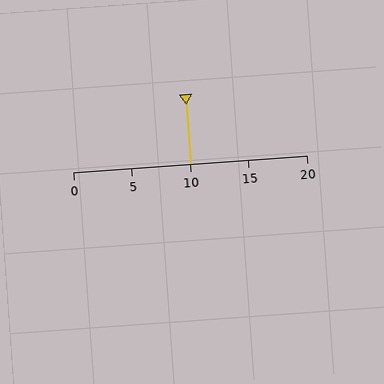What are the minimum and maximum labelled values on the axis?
The axis runs from 0 to 20.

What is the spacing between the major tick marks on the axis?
The major ticks are spaced 5 apart.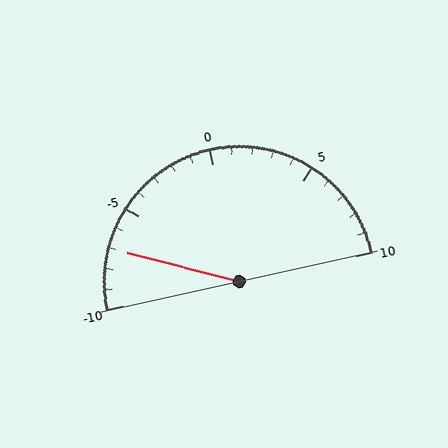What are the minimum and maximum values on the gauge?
The gauge ranges from -10 to 10.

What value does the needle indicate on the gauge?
The needle indicates approximately -7.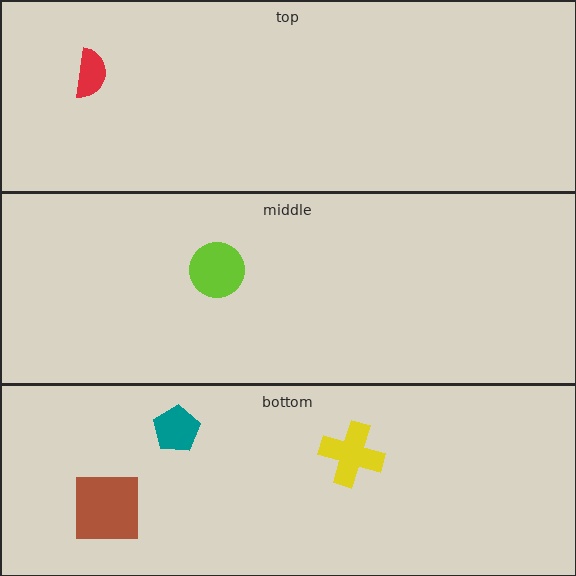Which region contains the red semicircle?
The top region.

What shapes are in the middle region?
The lime circle.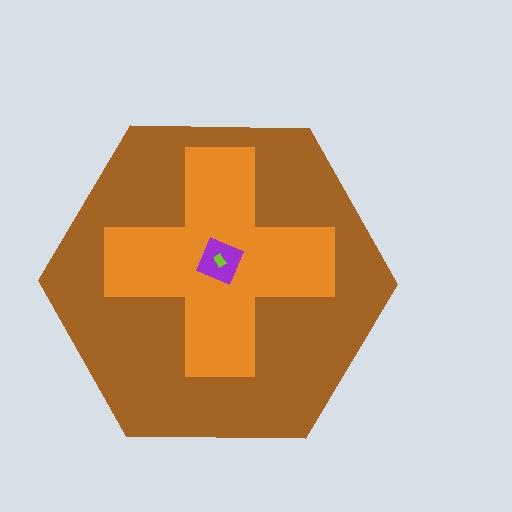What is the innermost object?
The lime rectangle.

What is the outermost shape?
The brown hexagon.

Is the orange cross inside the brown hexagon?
Yes.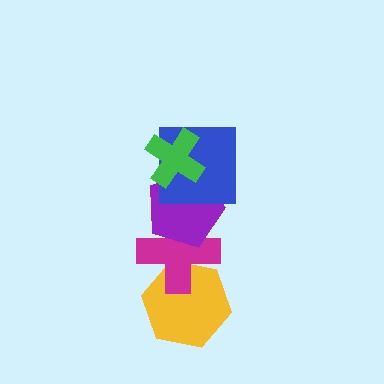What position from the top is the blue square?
The blue square is 2nd from the top.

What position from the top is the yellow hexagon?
The yellow hexagon is 5th from the top.